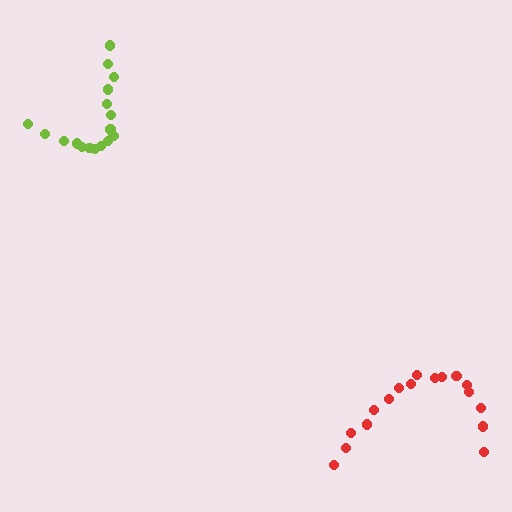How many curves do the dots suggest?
There are 2 distinct paths.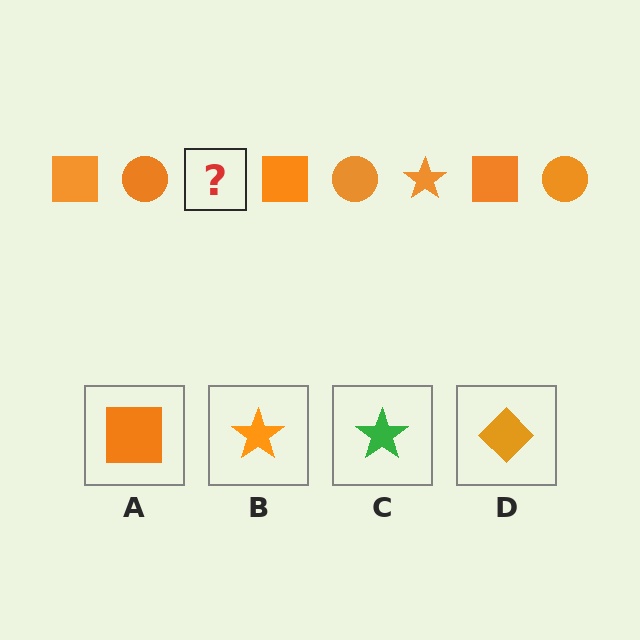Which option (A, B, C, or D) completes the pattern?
B.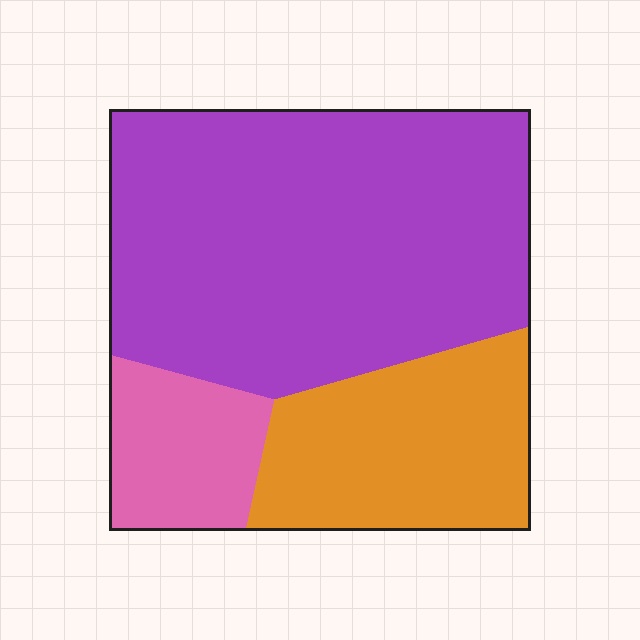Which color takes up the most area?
Purple, at roughly 60%.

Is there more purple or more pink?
Purple.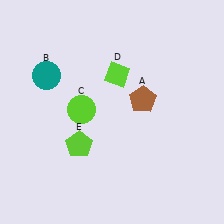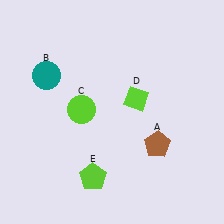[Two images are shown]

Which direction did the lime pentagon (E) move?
The lime pentagon (E) moved down.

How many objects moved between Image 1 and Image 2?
3 objects moved between the two images.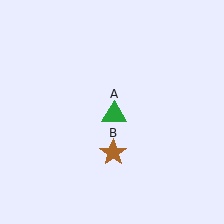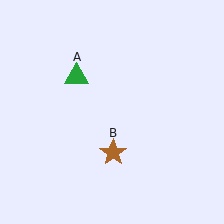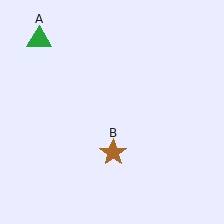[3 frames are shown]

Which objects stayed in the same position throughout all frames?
Brown star (object B) remained stationary.